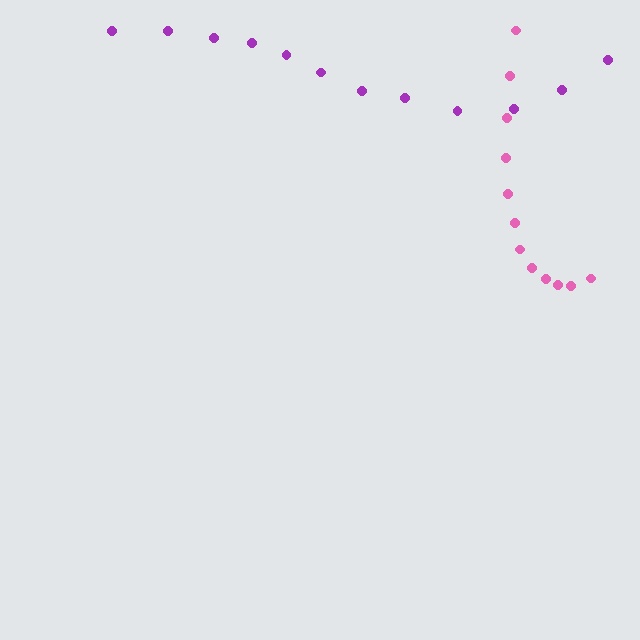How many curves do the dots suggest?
There are 2 distinct paths.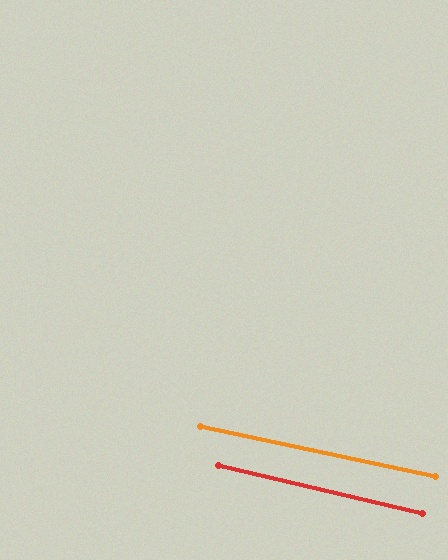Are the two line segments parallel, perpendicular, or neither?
Parallel — their directions differ by only 1.2°.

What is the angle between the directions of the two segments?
Approximately 1 degree.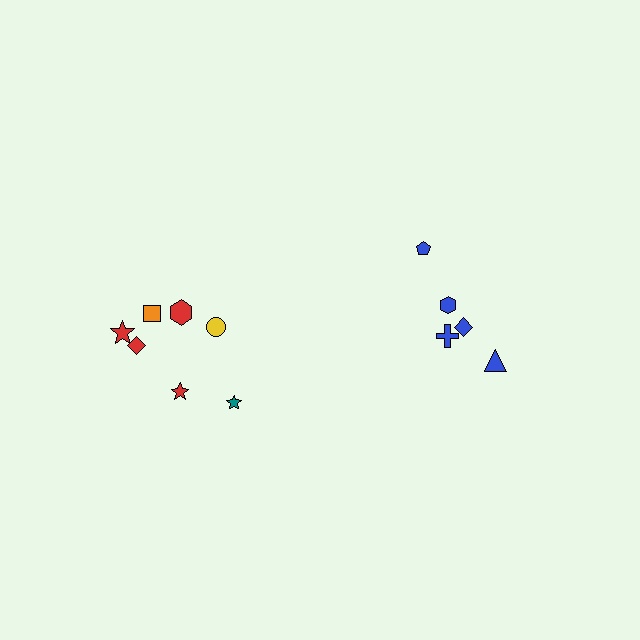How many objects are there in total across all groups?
There are 12 objects.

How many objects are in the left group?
There are 7 objects.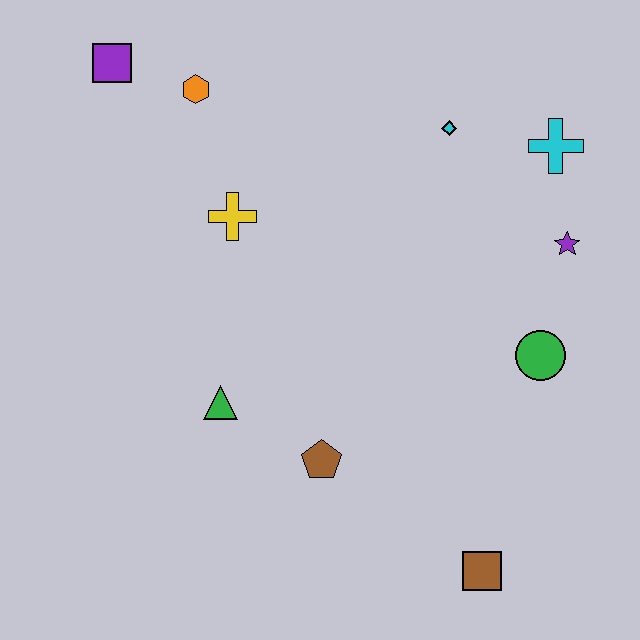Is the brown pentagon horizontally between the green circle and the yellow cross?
Yes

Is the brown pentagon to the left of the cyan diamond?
Yes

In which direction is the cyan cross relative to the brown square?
The cyan cross is above the brown square.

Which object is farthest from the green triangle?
The cyan cross is farthest from the green triangle.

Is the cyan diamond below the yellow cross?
No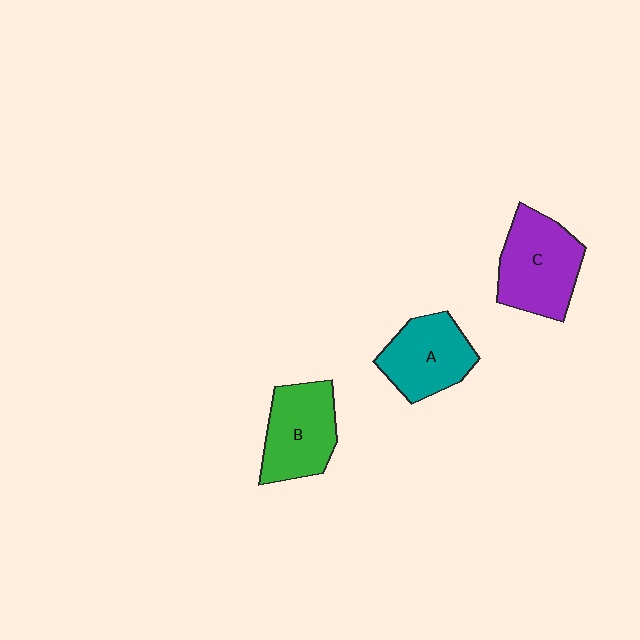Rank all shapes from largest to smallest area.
From largest to smallest: C (purple), B (green), A (teal).